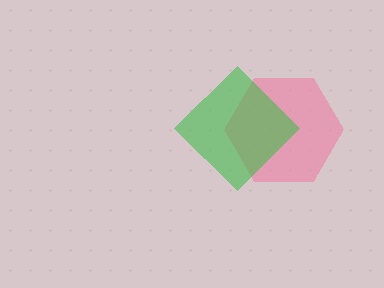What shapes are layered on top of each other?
The layered shapes are: a pink hexagon, a green diamond.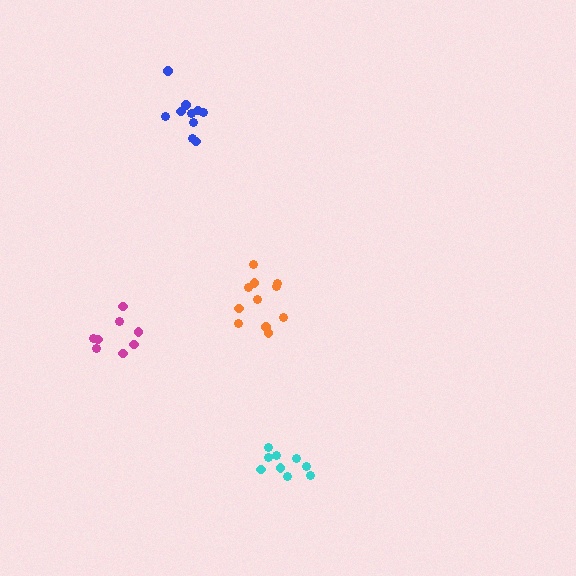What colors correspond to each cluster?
The clusters are colored: orange, cyan, blue, magenta.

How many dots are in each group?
Group 1: 11 dots, Group 2: 9 dots, Group 3: 10 dots, Group 4: 8 dots (38 total).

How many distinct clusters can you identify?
There are 4 distinct clusters.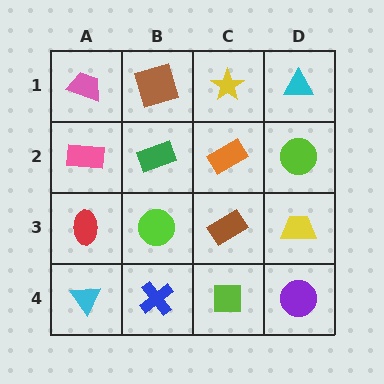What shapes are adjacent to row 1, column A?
A pink rectangle (row 2, column A), a brown square (row 1, column B).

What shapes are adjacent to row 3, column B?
A green rectangle (row 2, column B), a blue cross (row 4, column B), a red ellipse (row 3, column A), a brown rectangle (row 3, column C).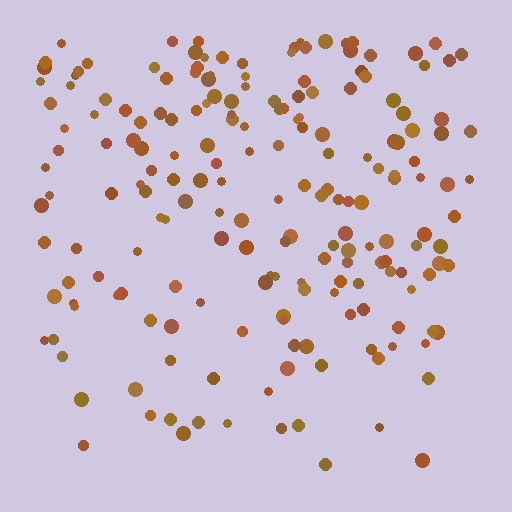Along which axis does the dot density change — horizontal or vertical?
Vertical.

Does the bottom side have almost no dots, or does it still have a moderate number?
Still a moderate number, just noticeably fewer than the top.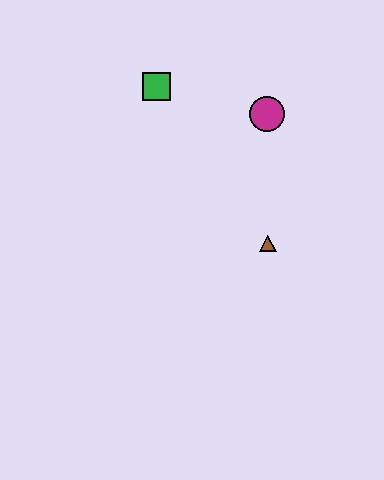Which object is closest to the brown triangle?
The magenta circle is closest to the brown triangle.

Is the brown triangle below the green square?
Yes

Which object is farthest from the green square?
The brown triangle is farthest from the green square.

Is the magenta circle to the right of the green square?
Yes